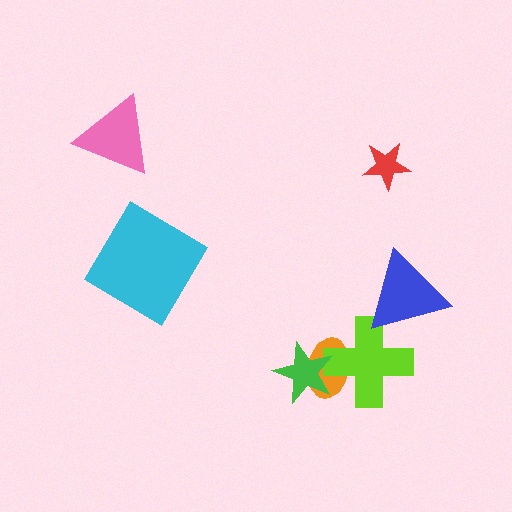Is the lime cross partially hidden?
Yes, it is partially covered by another shape.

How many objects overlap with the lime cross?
3 objects overlap with the lime cross.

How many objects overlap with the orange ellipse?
2 objects overlap with the orange ellipse.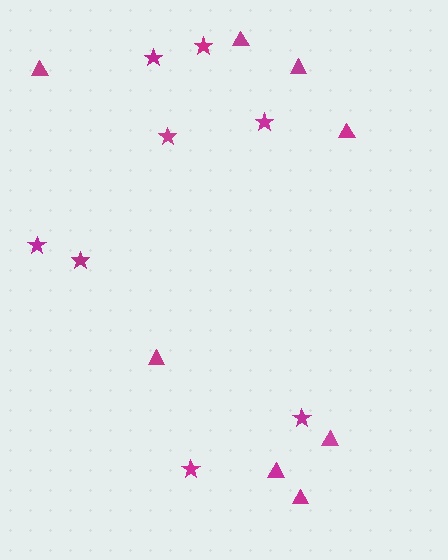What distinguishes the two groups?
There are 2 groups: one group of stars (8) and one group of triangles (8).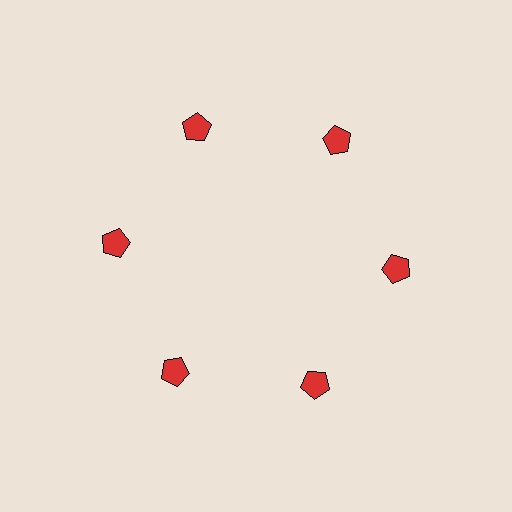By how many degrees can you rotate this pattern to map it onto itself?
The pattern maps onto itself every 60 degrees of rotation.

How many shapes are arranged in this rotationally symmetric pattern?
There are 6 shapes, arranged in 6 groups of 1.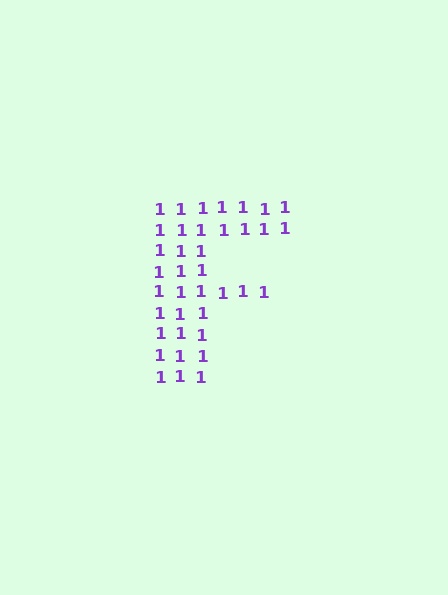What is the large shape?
The large shape is the letter F.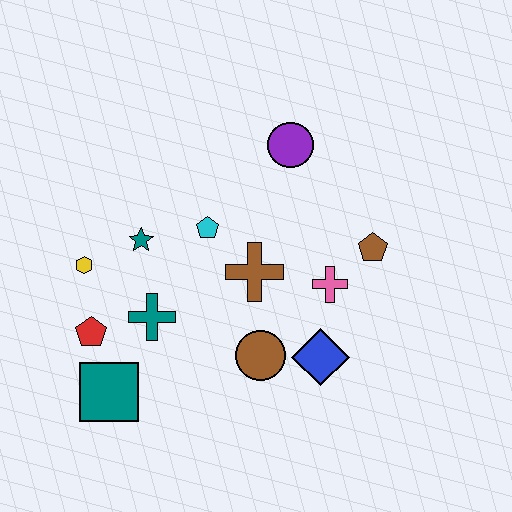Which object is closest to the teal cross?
The red pentagon is closest to the teal cross.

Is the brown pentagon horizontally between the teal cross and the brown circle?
No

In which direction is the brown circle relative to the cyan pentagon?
The brown circle is below the cyan pentagon.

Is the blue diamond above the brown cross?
No